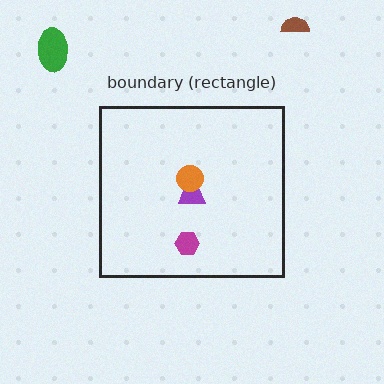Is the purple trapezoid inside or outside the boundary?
Inside.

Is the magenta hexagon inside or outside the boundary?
Inside.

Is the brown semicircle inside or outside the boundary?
Outside.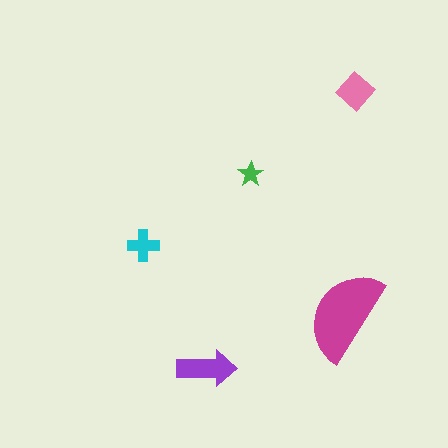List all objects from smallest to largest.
The green star, the cyan cross, the pink diamond, the purple arrow, the magenta semicircle.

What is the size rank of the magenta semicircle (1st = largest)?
1st.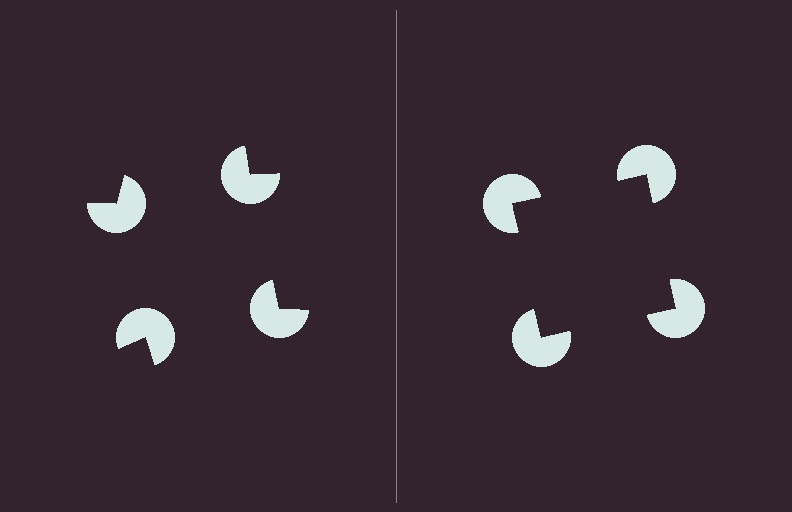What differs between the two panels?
The pac-man discs are positioned identically on both sides; only the wedge orientations differ. On the right they align to a square; on the left they are misaligned.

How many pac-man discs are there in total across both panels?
8 — 4 on each side.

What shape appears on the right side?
An illusory square.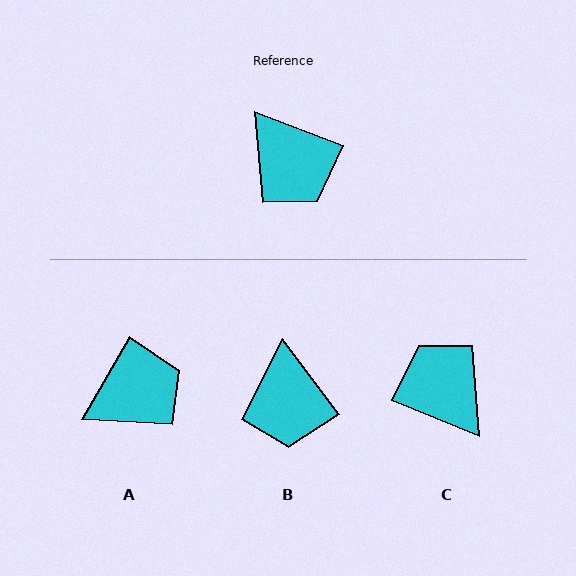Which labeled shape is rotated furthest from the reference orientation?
C, about 179 degrees away.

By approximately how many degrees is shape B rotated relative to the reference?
Approximately 32 degrees clockwise.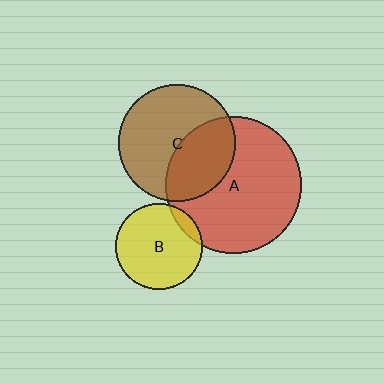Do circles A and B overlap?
Yes.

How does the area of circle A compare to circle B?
Approximately 2.5 times.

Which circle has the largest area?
Circle A (red).